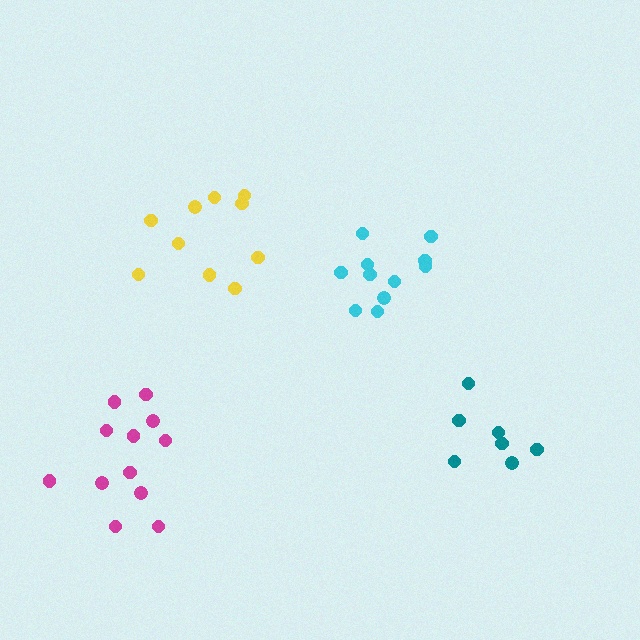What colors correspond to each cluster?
The clusters are colored: cyan, teal, yellow, magenta.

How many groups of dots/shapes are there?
There are 4 groups.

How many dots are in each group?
Group 1: 11 dots, Group 2: 7 dots, Group 3: 10 dots, Group 4: 12 dots (40 total).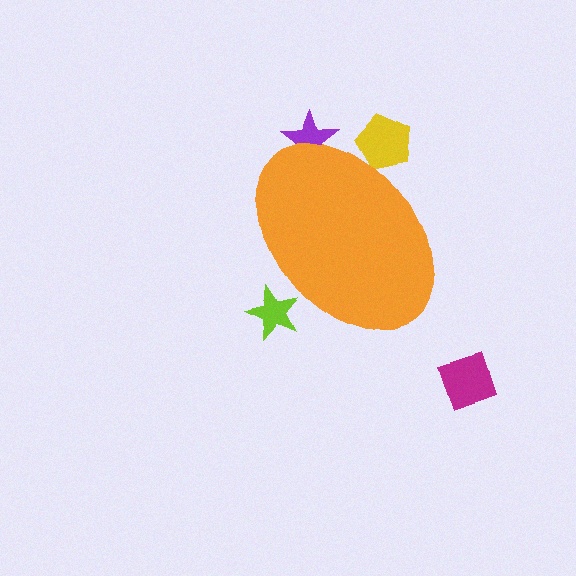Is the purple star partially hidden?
Yes, the purple star is partially hidden behind the orange ellipse.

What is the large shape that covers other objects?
An orange ellipse.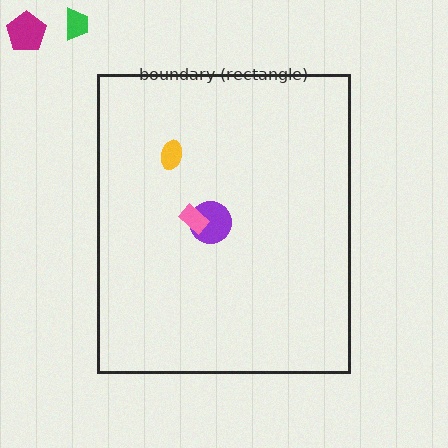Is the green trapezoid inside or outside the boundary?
Outside.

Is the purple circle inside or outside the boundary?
Inside.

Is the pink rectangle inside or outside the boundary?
Inside.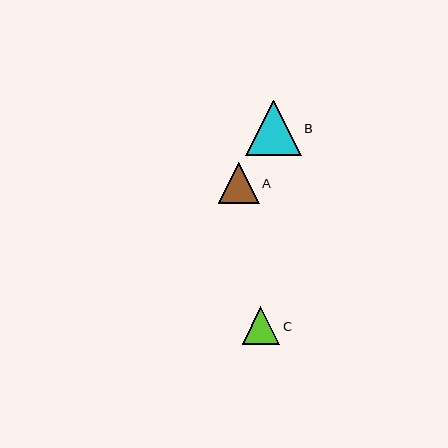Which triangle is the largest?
Triangle B is the largest with a size of approximately 56 pixels.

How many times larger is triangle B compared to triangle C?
Triangle B is approximately 1.5 times the size of triangle C.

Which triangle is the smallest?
Triangle C is the smallest with a size of approximately 38 pixels.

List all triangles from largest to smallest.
From largest to smallest: B, A, C.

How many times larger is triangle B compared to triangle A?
Triangle B is approximately 1.4 times the size of triangle A.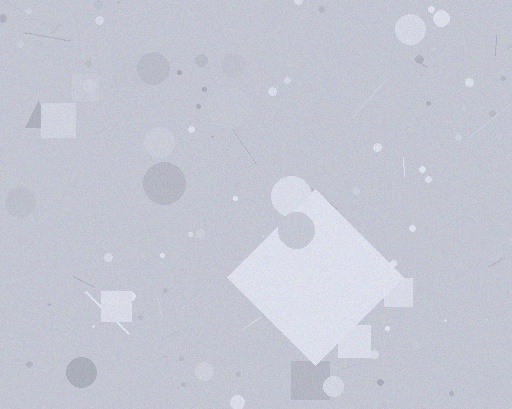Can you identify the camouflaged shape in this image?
The camouflaged shape is a diamond.